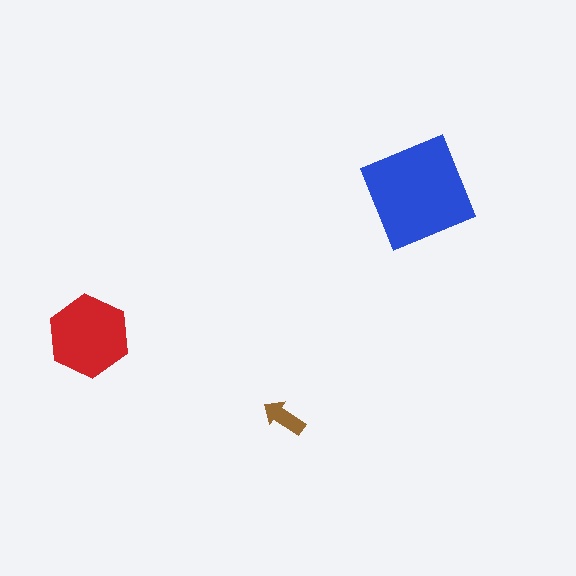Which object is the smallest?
The brown arrow.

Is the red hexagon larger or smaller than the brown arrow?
Larger.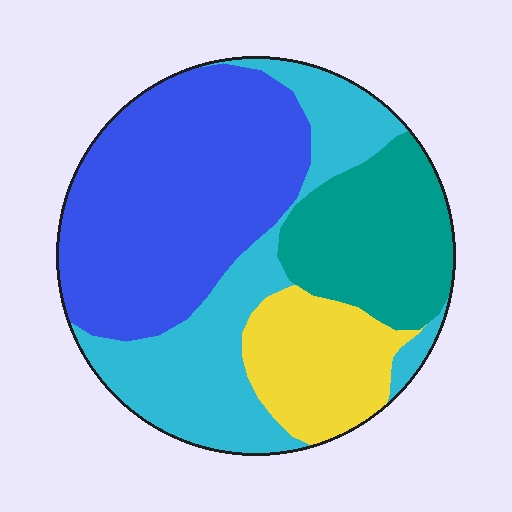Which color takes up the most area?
Blue, at roughly 40%.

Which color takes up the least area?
Yellow, at roughly 15%.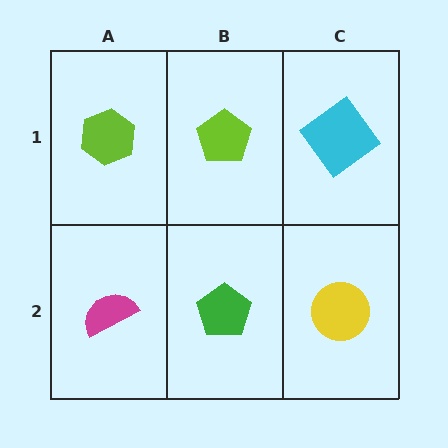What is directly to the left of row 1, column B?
A lime hexagon.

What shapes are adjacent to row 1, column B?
A green pentagon (row 2, column B), a lime hexagon (row 1, column A), a cyan diamond (row 1, column C).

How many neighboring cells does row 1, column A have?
2.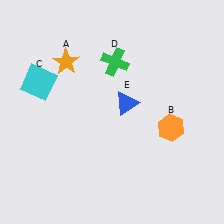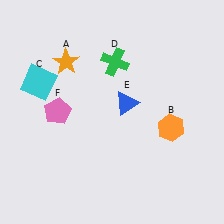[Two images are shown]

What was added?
A pink pentagon (F) was added in Image 2.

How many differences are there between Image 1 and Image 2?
There is 1 difference between the two images.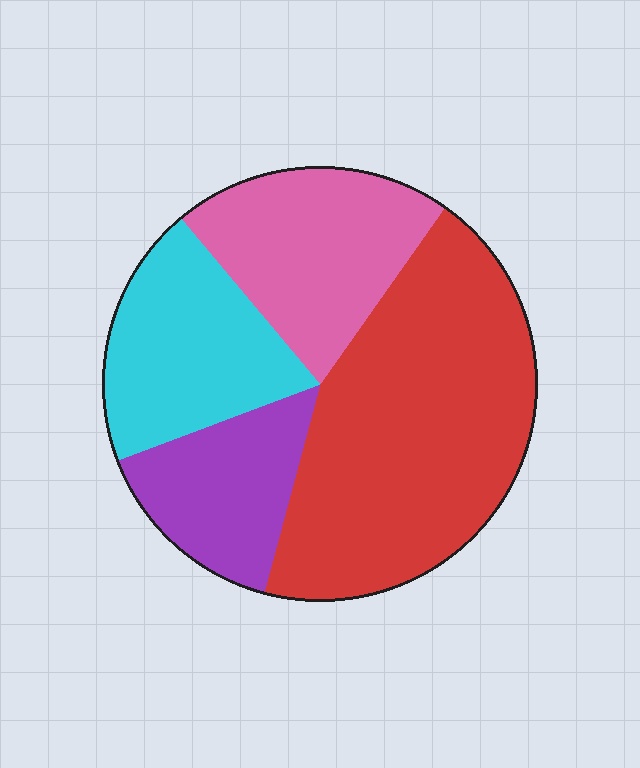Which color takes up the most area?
Red, at roughly 45%.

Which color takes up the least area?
Purple, at roughly 15%.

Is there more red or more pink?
Red.